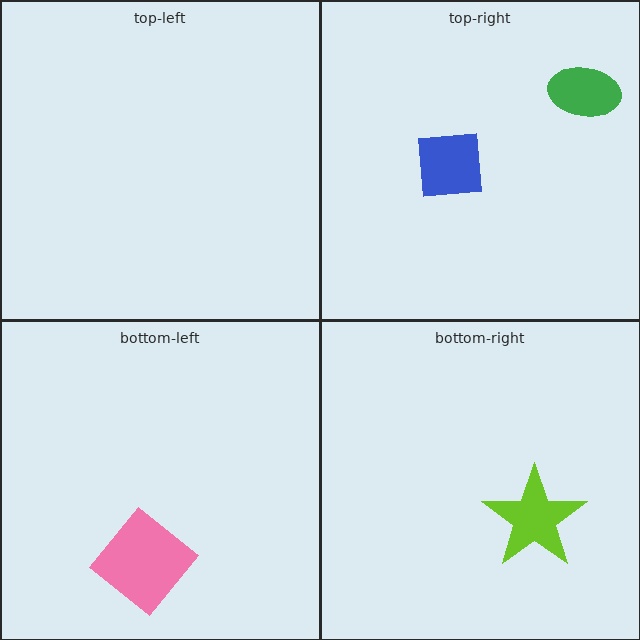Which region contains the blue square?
The top-right region.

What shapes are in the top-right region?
The blue square, the green ellipse.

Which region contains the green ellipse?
The top-right region.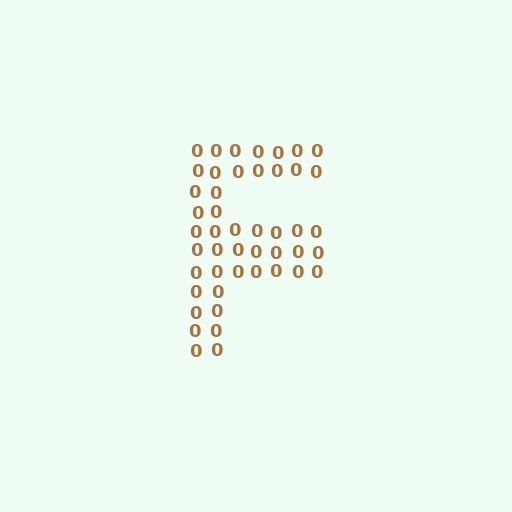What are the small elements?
The small elements are digit 0's.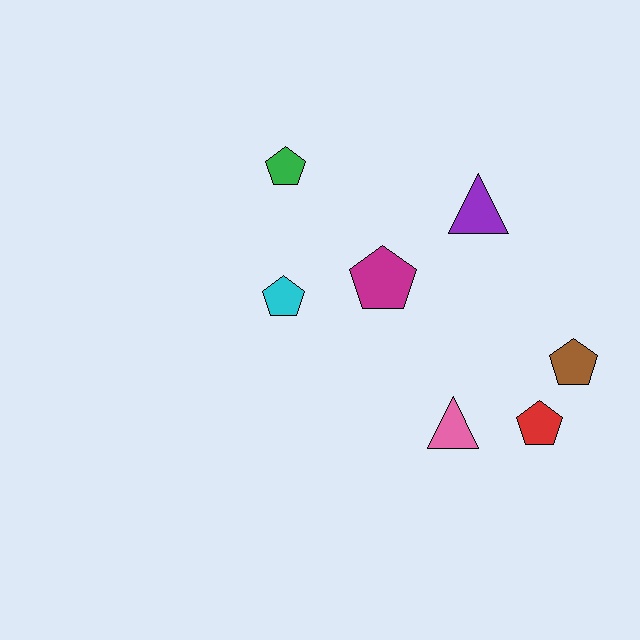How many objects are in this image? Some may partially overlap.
There are 7 objects.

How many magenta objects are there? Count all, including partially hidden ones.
There is 1 magenta object.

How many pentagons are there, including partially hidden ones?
There are 5 pentagons.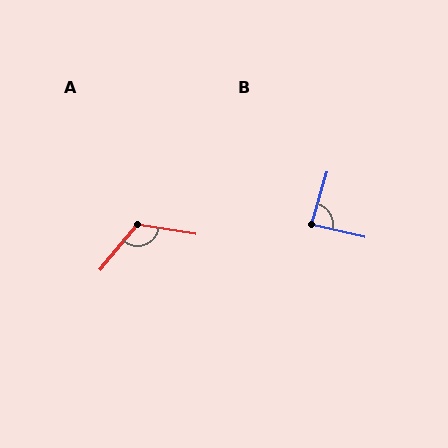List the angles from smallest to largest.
B (86°), A (120°).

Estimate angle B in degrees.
Approximately 86 degrees.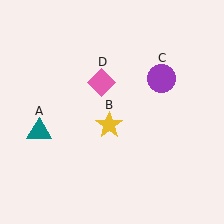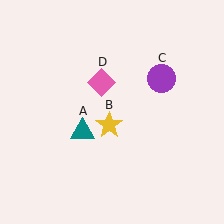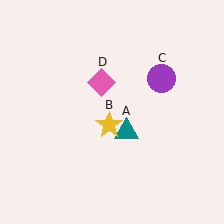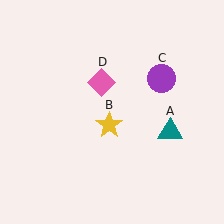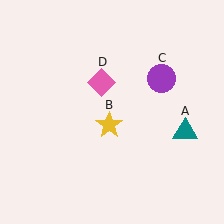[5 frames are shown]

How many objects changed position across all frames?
1 object changed position: teal triangle (object A).